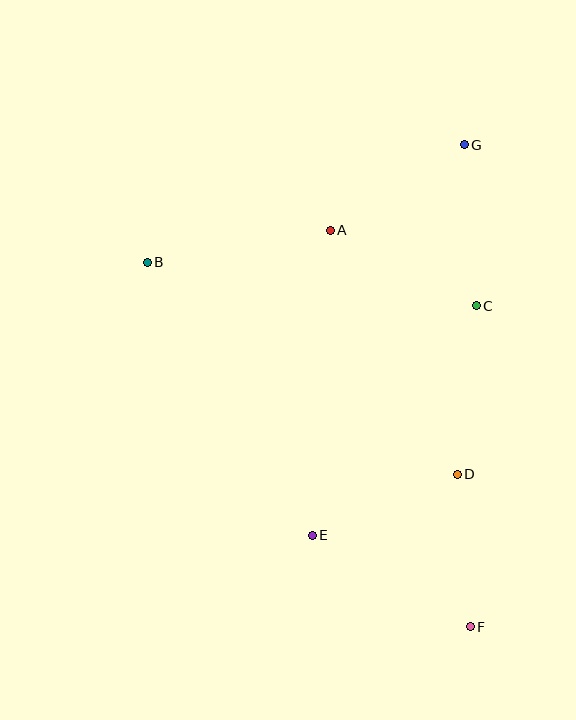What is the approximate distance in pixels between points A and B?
The distance between A and B is approximately 186 pixels.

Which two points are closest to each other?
Points D and F are closest to each other.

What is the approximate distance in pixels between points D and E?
The distance between D and E is approximately 157 pixels.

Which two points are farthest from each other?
Points B and F are farthest from each other.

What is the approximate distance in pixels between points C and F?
The distance between C and F is approximately 321 pixels.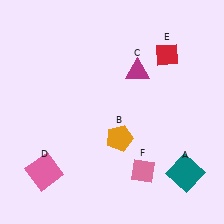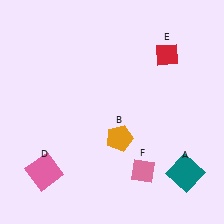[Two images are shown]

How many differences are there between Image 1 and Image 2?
There is 1 difference between the two images.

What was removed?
The magenta triangle (C) was removed in Image 2.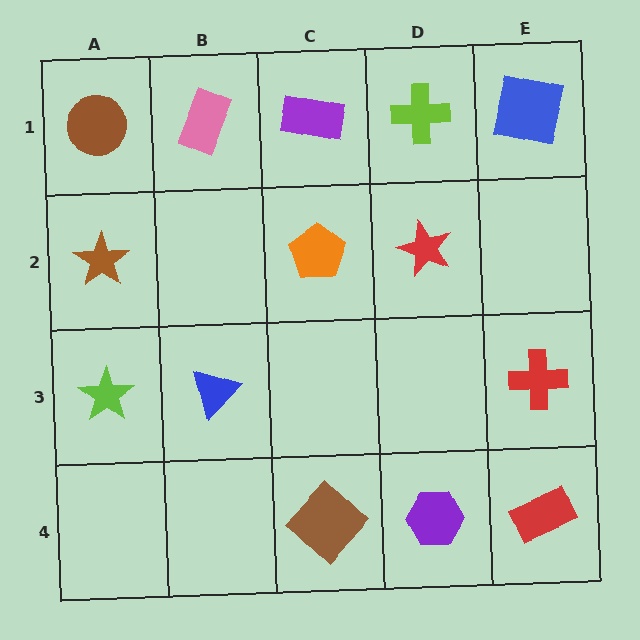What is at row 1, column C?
A purple rectangle.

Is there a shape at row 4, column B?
No, that cell is empty.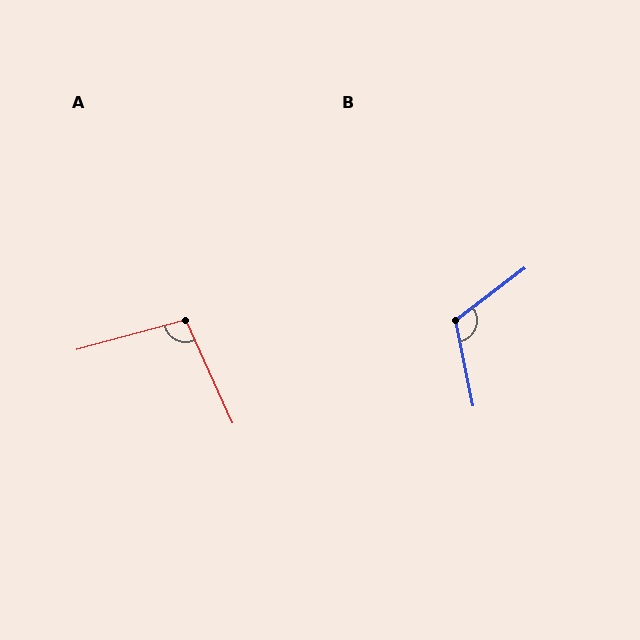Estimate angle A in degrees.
Approximately 99 degrees.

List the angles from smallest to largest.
A (99°), B (115°).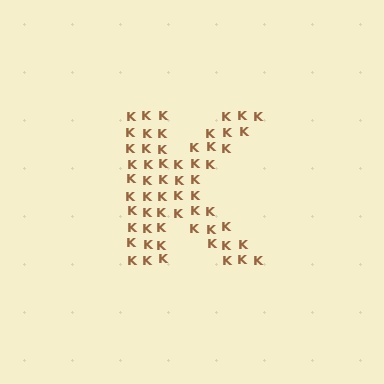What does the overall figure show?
The overall figure shows the letter K.